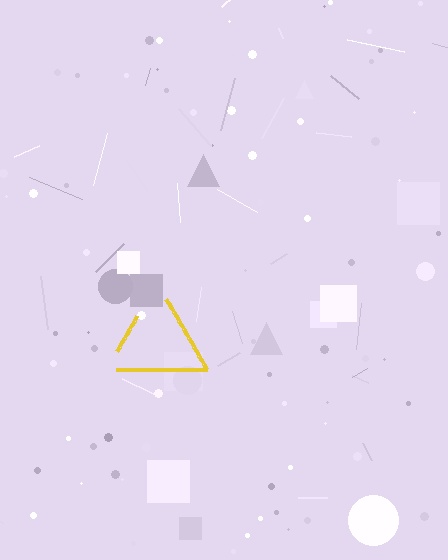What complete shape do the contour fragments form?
The contour fragments form a triangle.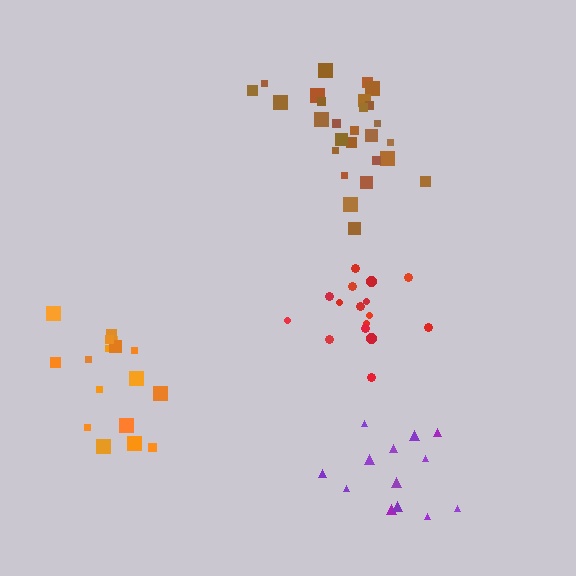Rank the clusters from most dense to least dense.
red, brown, orange, purple.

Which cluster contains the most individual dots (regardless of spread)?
Brown (27).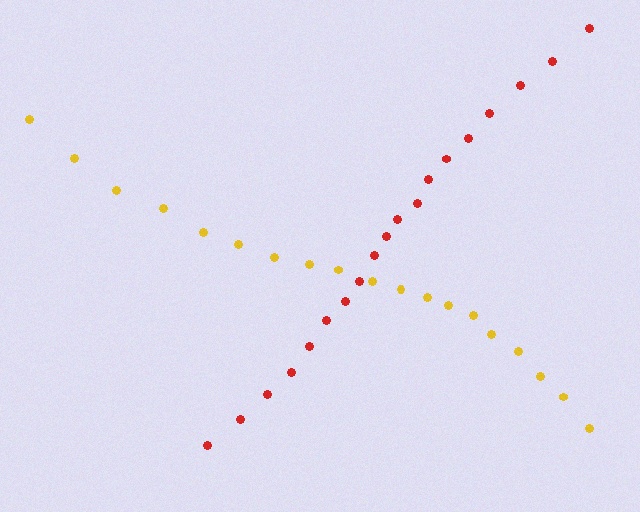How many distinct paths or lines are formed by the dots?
There are 2 distinct paths.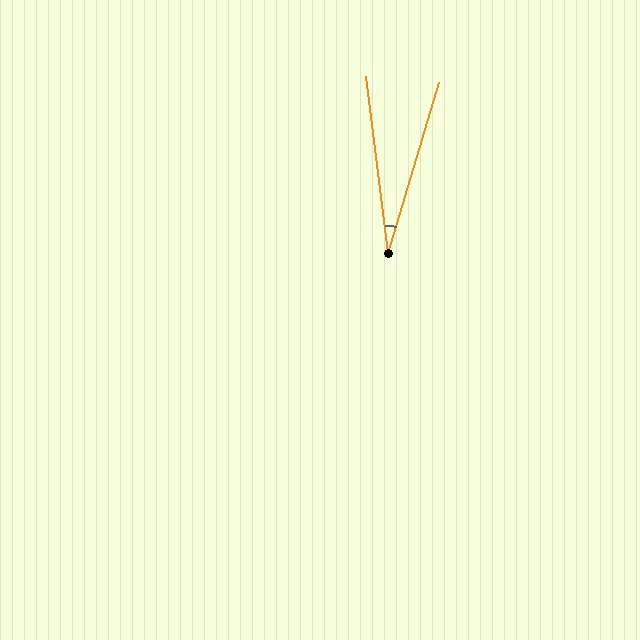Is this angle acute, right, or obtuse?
It is acute.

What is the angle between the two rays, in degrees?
Approximately 24 degrees.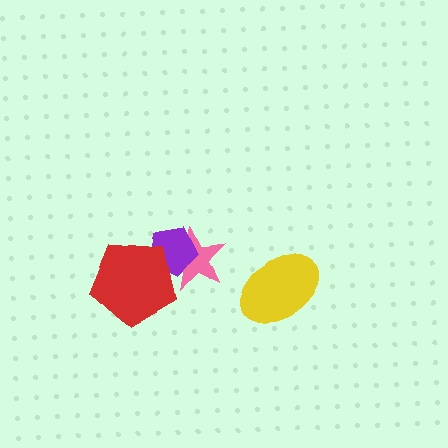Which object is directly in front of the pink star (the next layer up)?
The purple pentagon is directly in front of the pink star.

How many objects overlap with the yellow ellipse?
0 objects overlap with the yellow ellipse.